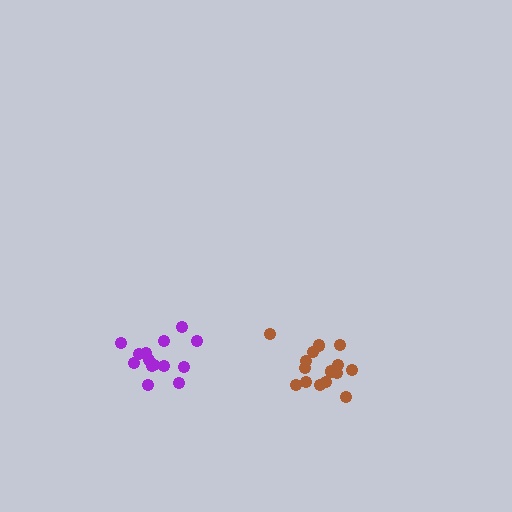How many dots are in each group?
Group 1: 14 dots, Group 2: 16 dots (30 total).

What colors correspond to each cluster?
The clusters are colored: purple, brown.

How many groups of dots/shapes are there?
There are 2 groups.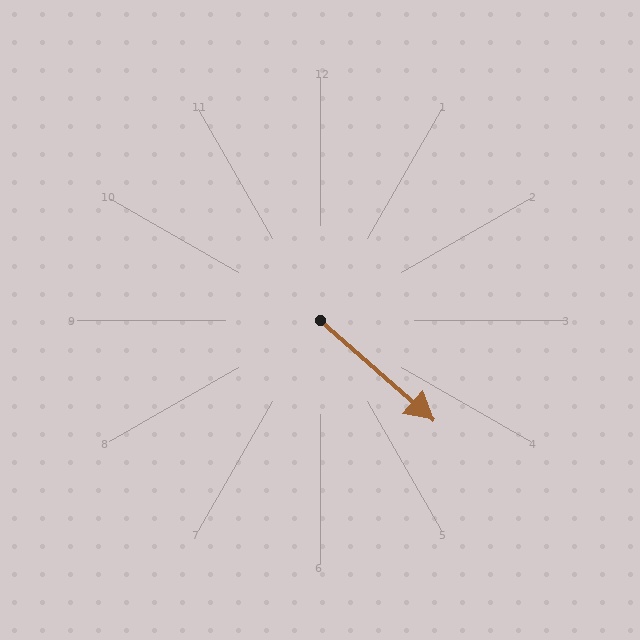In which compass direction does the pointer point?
Southeast.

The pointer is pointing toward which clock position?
Roughly 4 o'clock.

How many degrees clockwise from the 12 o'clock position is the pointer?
Approximately 131 degrees.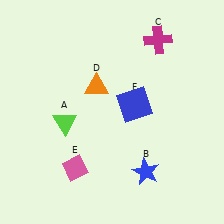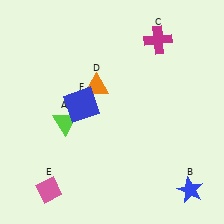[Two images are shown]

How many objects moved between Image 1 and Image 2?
3 objects moved between the two images.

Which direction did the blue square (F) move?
The blue square (F) moved left.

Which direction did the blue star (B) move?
The blue star (B) moved right.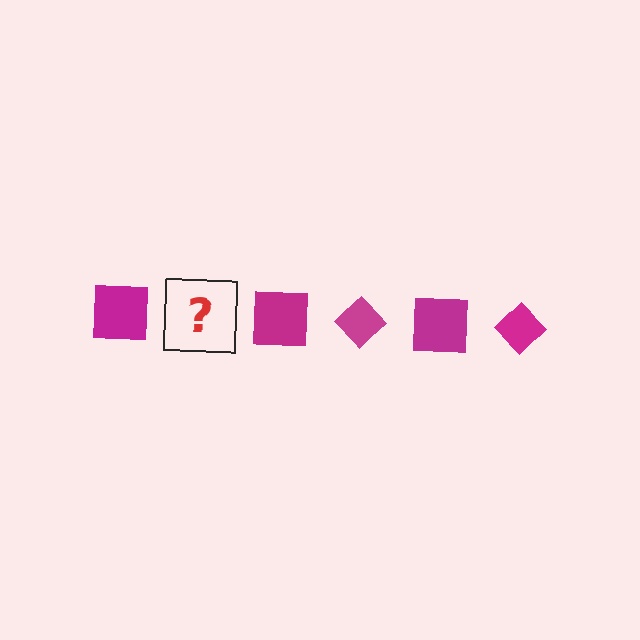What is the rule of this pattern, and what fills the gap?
The rule is that the pattern cycles through square, diamond shapes in magenta. The gap should be filled with a magenta diamond.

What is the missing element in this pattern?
The missing element is a magenta diamond.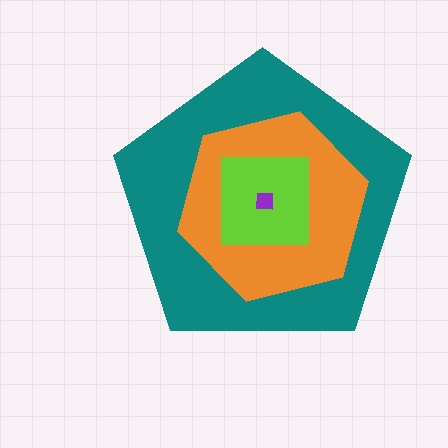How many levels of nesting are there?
4.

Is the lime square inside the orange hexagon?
Yes.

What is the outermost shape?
The teal pentagon.